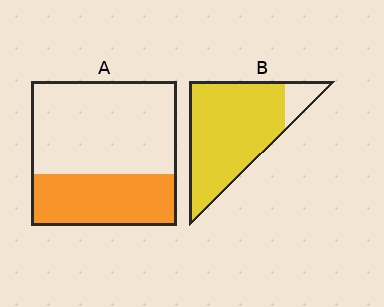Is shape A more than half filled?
No.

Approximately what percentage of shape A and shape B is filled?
A is approximately 35% and B is approximately 90%.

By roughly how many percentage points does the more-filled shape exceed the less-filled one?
By roughly 50 percentage points (B over A).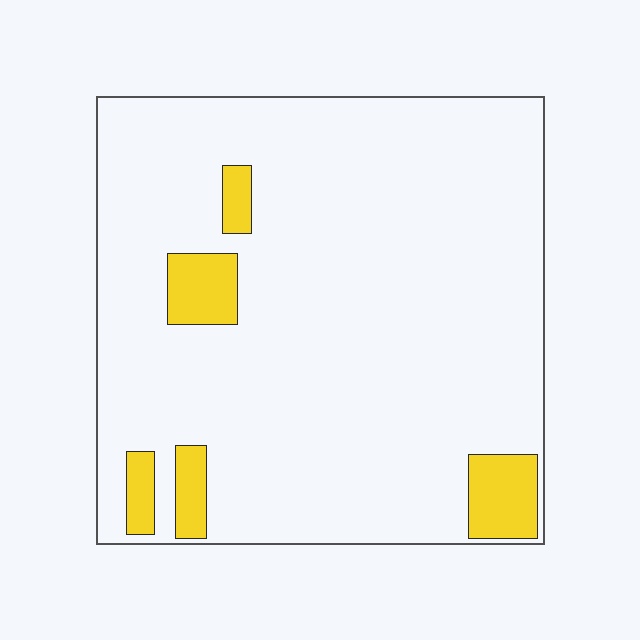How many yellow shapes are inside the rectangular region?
5.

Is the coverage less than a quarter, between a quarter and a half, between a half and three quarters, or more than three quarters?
Less than a quarter.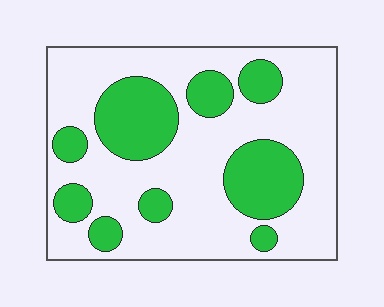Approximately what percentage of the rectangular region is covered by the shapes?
Approximately 30%.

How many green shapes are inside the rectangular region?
9.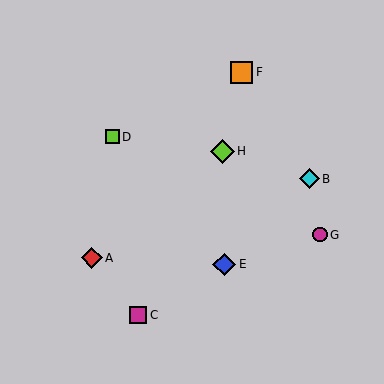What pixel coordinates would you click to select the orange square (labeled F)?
Click at (242, 72) to select the orange square F.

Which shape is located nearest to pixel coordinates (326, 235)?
The magenta circle (labeled G) at (320, 235) is nearest to that location.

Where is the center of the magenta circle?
The center of the magenta circle is at (320, 235).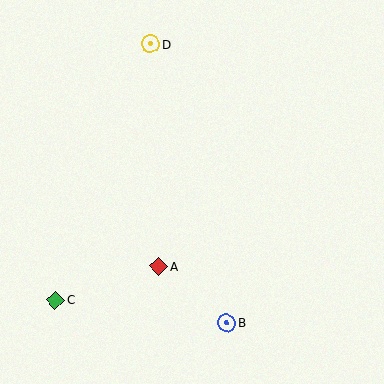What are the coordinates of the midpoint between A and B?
The midpoint between A and B is at (193, 295).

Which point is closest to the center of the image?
Point A at (159, 266) is closest to the center.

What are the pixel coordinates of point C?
Point C is at (56, 300).